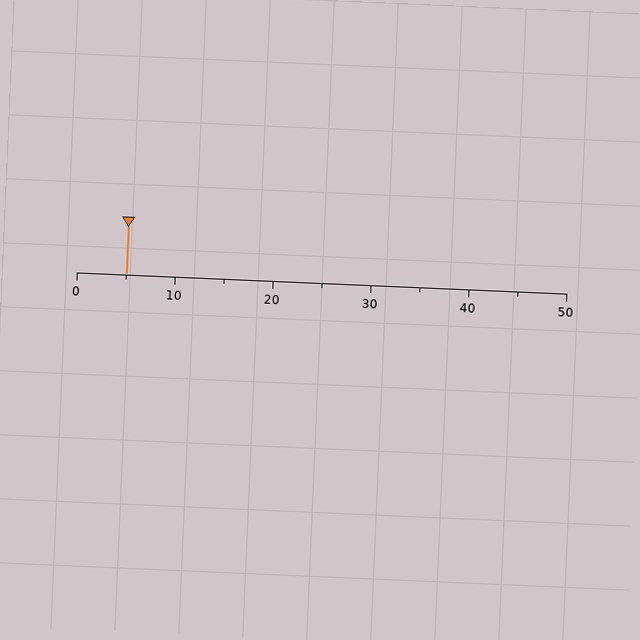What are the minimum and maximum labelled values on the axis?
The axis runs from 0 to 50.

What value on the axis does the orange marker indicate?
The marker indicates approximately 5.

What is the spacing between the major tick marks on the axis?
The major ticks are spaced 10 apart.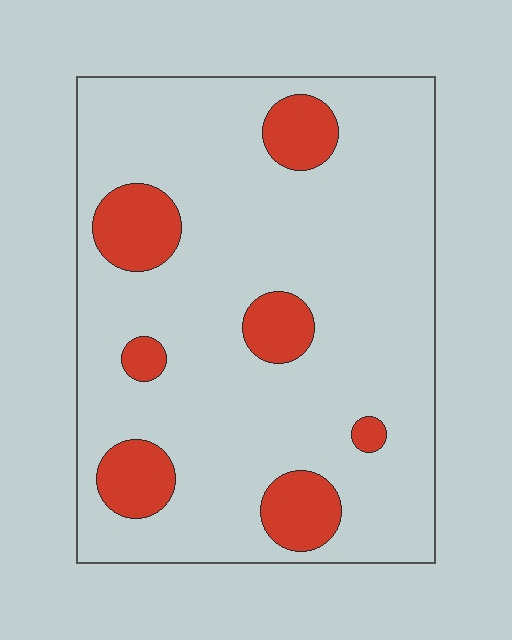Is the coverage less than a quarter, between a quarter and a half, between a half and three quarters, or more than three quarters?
Less than a quarter.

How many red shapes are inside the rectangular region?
7.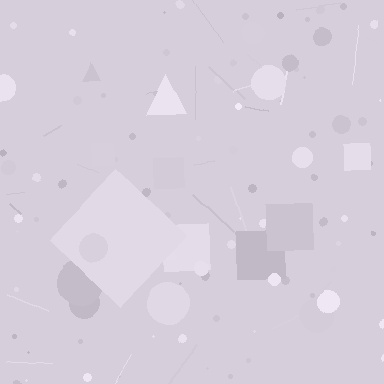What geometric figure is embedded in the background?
A diamond is embedded in the background.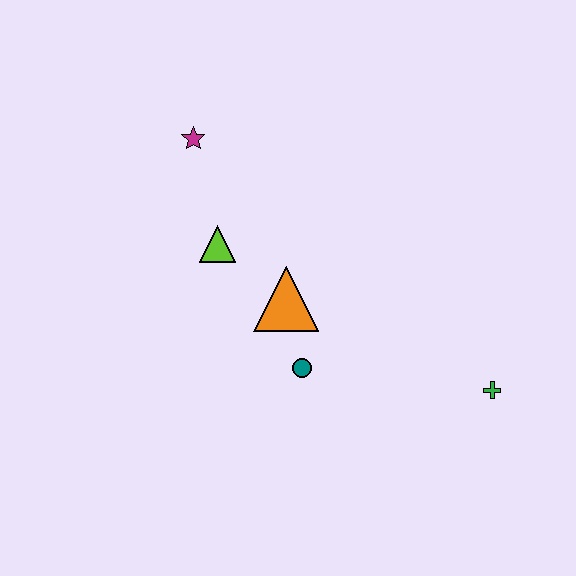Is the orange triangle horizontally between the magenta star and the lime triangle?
No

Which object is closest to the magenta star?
The lime triangle is closest to the magenta star.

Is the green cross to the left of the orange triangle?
No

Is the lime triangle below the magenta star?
Yes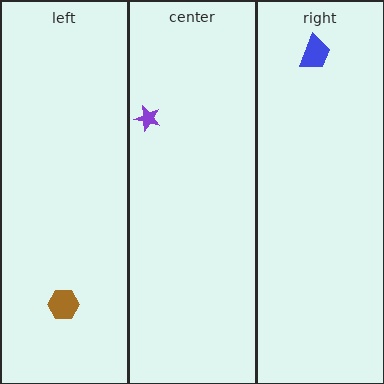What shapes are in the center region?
The purple star.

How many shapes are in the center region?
1.